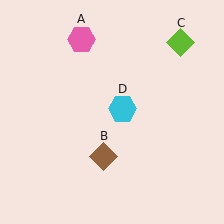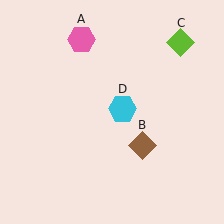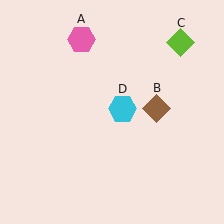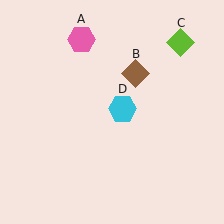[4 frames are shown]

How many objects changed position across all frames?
1 object changed position: brown diamond (object B).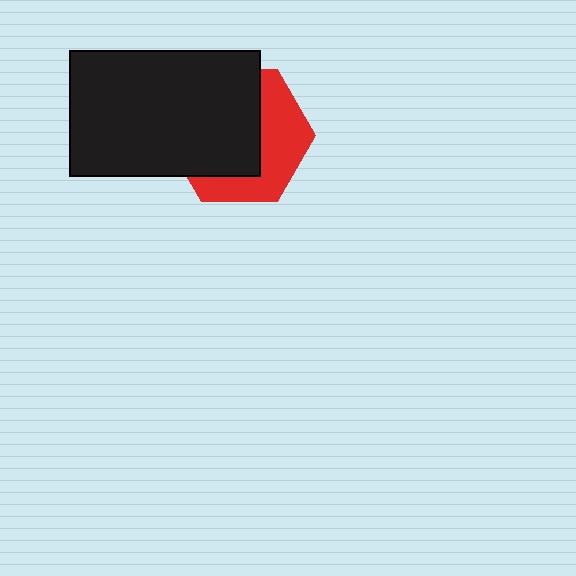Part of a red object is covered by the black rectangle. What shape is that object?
It is a hexagon.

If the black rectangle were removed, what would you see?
You would see the complete red hexagon.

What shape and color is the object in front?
The object in front is a black rectangle.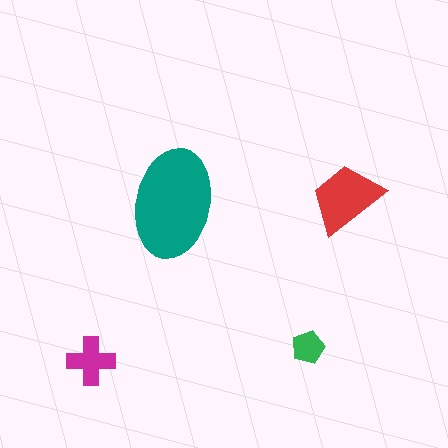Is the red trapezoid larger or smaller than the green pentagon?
Larger.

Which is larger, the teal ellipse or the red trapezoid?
The teal ellipse.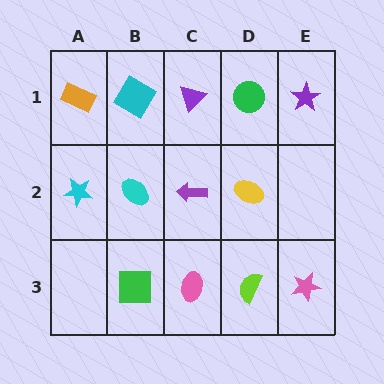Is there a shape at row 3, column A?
No, that cell is empty.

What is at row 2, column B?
A cyan ellipse.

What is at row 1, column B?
A cyan diamond.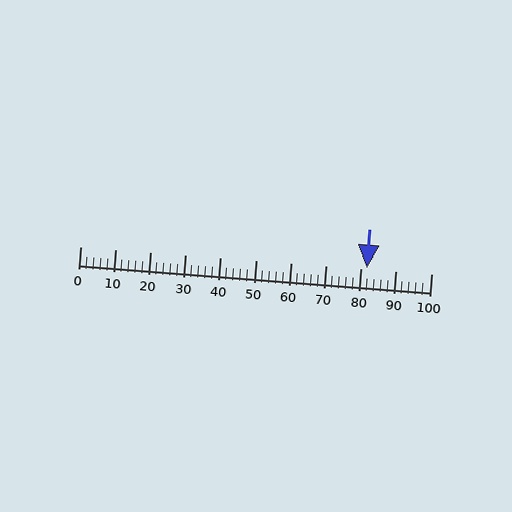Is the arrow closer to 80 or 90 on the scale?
The arrow is closer to 80.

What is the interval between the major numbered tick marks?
The major tick marks are spaced 10 units apart.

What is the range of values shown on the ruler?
The ruler shows values from 0 to 100.